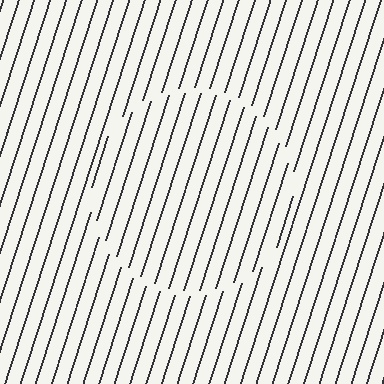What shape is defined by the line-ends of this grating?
An illusory circle. The interior of the shape contains the same grating, shifted by half a period — the contour is defined by the phase discontinuity where line-ends from the inner and outer gratings abut.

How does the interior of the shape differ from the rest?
The interior of the shape contains the same grating, shifted by half a period — the contour is defined by the phase discontinuity where line-ends from the inner and outer gratings abut.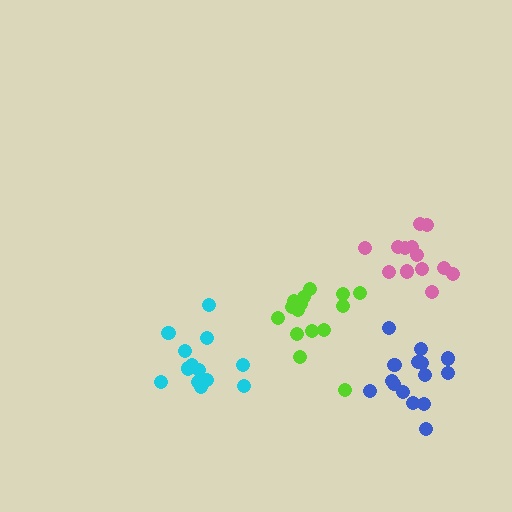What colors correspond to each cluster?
The clusters are colored: lime, pink, blue, cyan.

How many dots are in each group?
Group 1: 15 dots, Group 2: 13 dots, Group 3: 15 dots, Group 4: 13 dots (56 total).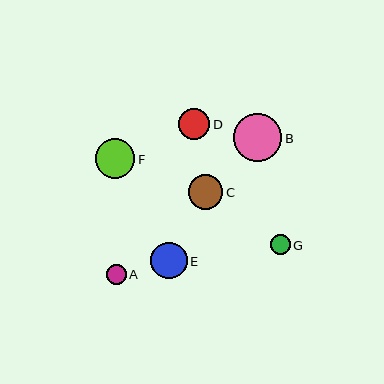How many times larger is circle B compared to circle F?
Circle B is approximately 1.2 times the size of circle F.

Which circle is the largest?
Circle B is the largest with a size of approximately 48 pixels.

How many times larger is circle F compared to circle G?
Circle F is approximately 2.0 times the size of circle G.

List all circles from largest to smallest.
From largest to smallest: B, F, E, C, D, A, G.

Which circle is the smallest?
Circle G is the smallest with a size of approximately 20 pixels.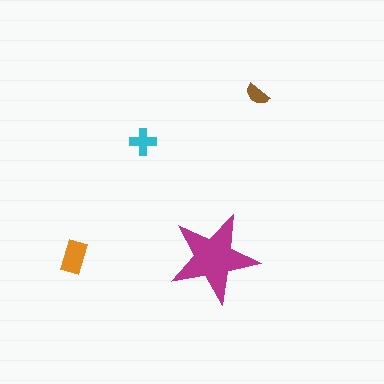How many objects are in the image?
There are 4 objects in the image.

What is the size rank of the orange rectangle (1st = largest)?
2nd.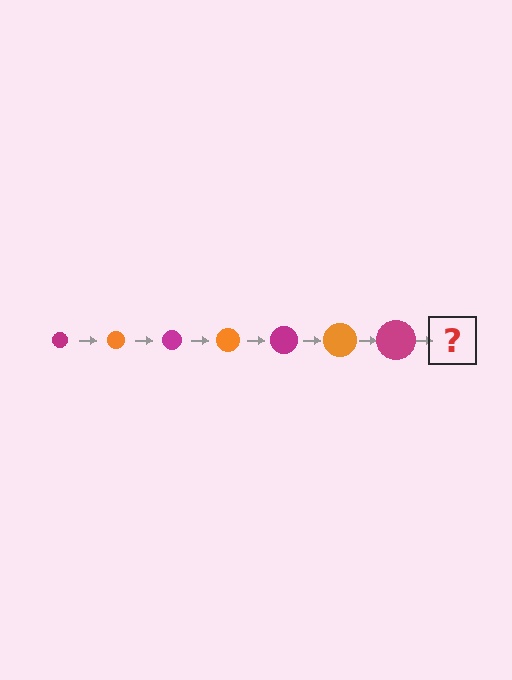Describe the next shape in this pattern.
It should be an orange circle, larger than the previous one.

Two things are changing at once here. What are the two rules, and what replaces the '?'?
The two rules are that the circle grows larger each step and the color cycles through magenta and orange. The '?' should be an orange circle, larger than the previous one.